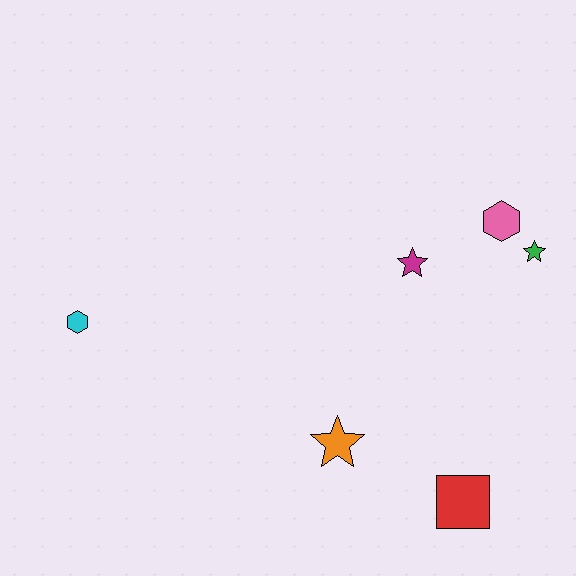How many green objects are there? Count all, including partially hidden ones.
There is 1 green object.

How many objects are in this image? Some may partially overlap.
There are 6 objects.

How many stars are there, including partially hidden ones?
There are 3 stars.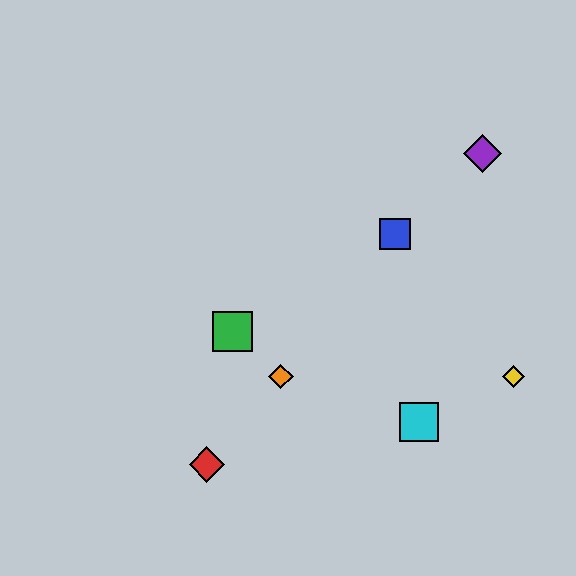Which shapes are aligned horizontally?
The yellow diamond, the orange diamond are aligned horizontally.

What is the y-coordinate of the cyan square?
The cyan square is at y≈422.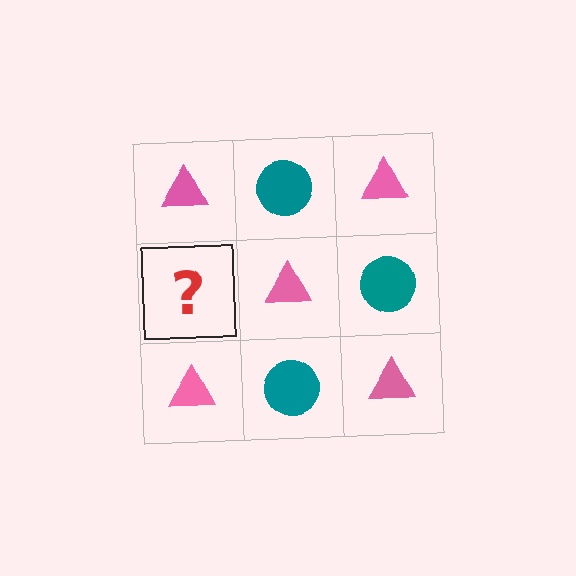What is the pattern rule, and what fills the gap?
The rule is that it alternates pink triangle and teal circle in a checkerboard pattern. The gap should be filled with a teal circle.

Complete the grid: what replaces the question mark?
The question mark should be replaced with a teal circle.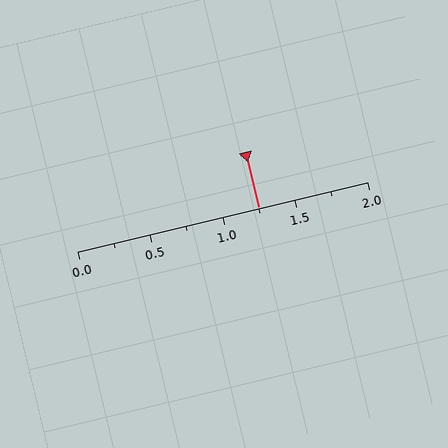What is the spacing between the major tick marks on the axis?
The major ticks are spaced 0.5 apart.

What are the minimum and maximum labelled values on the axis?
The axis runs from 0.0 to 2.0.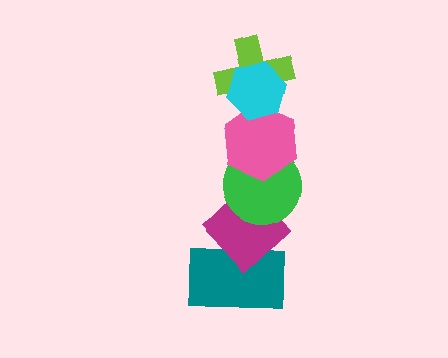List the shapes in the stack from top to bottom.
From top to bottom: the cyan hexagon, the lime cross, the pink hexagon, the green circle, the magenta diamond, the teal rectangle.